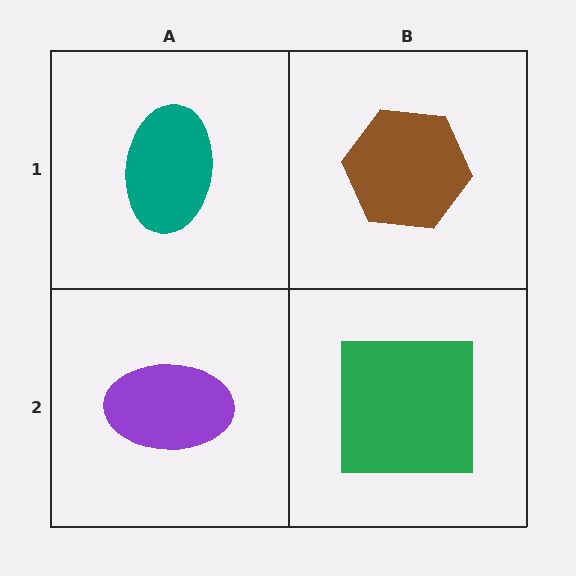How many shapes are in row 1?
2 shapes.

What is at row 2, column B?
A green square.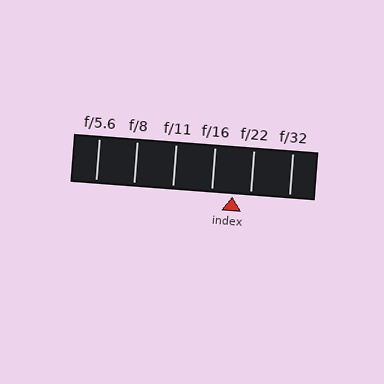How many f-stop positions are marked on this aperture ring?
There are 6 f-stop positions marked.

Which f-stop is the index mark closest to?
The index mark is closest to f/22.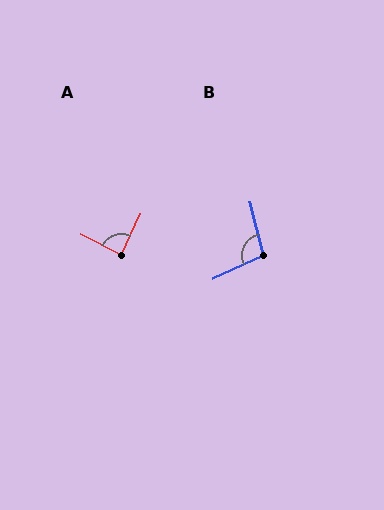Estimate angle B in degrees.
Approximately 101 degrees.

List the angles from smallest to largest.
A (88°), B (101°).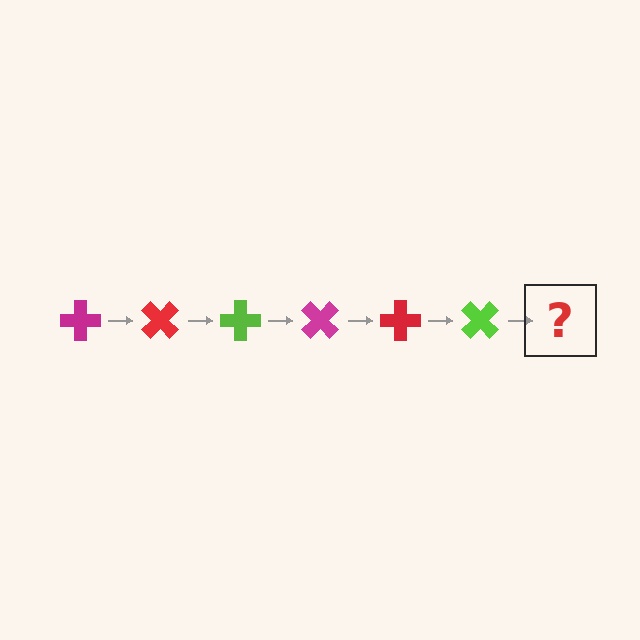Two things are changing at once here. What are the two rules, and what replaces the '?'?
The two rules are that it rotates 45 degrees each step and the color cycles through magenta, red, and lime. The '?' should be a magenta cross, rotated 270 degrees from the start.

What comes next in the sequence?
The next element should be a magenta cross, rotated 270 degrees from the start.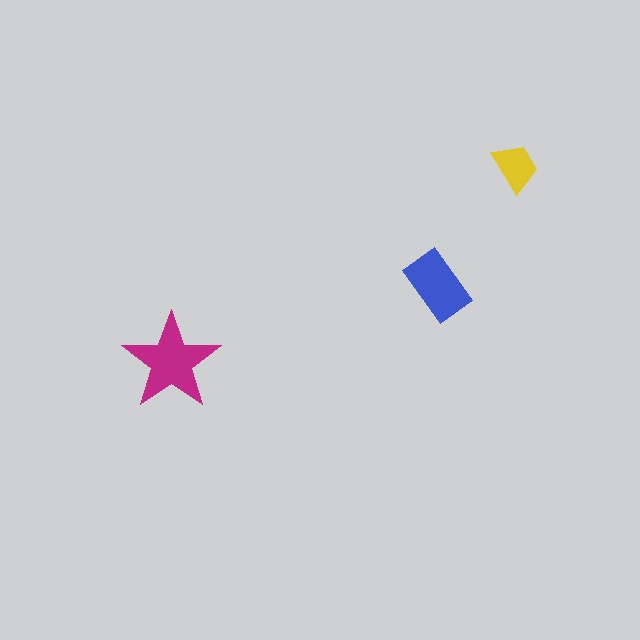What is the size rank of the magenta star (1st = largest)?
1st.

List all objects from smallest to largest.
The yellow trapezoid, the blue rectangle, the magenta star.